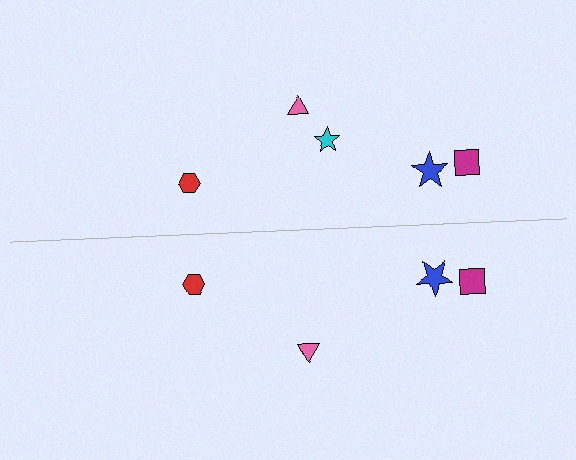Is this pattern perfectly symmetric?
No, the pattern is not perfectly symmetric. A cyan star is missing from the bottom side.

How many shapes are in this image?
There are 9 shapes in this image.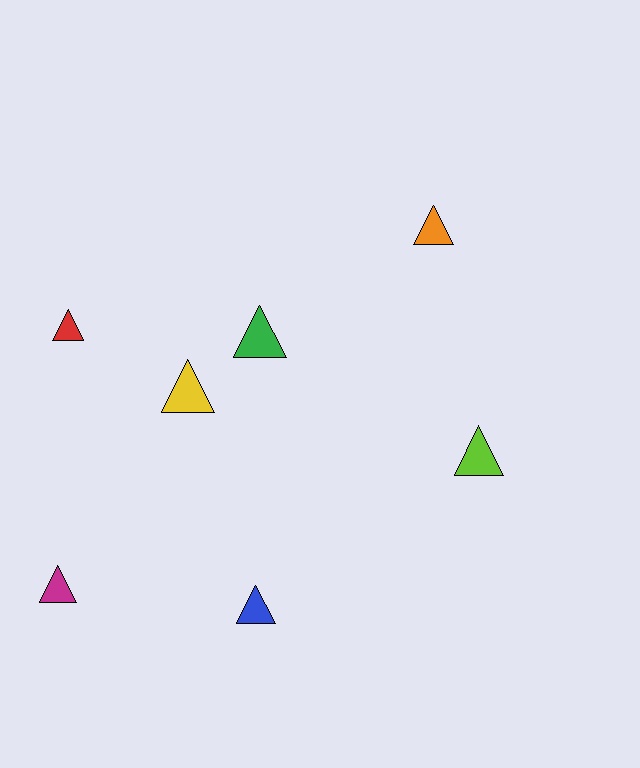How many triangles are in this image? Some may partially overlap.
There are 7 triangles.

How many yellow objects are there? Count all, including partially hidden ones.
There is 1 yellow object.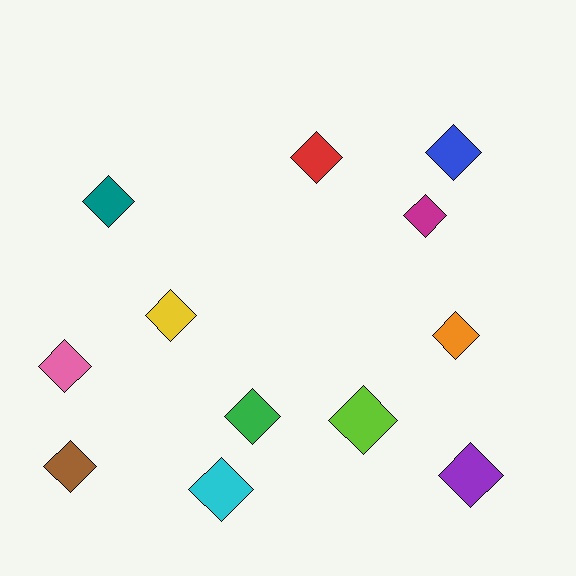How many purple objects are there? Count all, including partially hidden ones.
There is 1 purple object.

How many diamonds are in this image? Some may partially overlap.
There are 12 diamonds.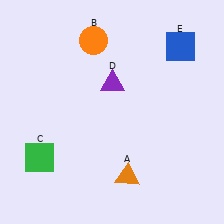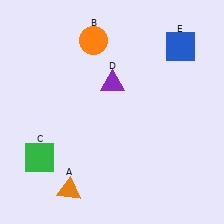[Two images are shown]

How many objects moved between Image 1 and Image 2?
1 object moved between the two images.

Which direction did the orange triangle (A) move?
The orange triangle (A) moved left.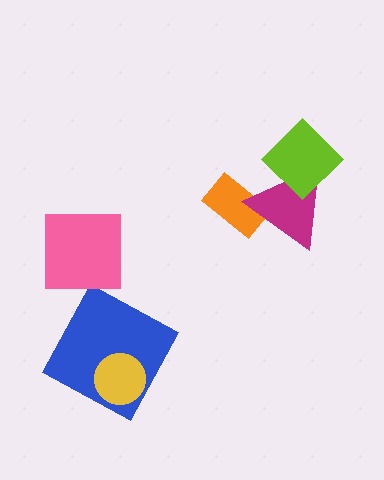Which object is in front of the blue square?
The yellow circle is in front of the blue square.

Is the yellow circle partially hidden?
No, no other shape covers it.